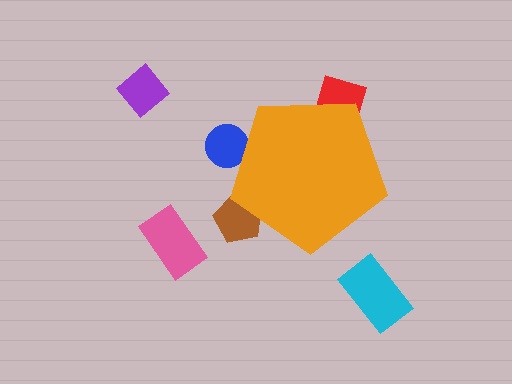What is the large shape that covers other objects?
An orange pentagon.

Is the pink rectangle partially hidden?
No, the pink rectangle is fully visible.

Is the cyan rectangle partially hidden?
No, the cyan rectangle is fully visible.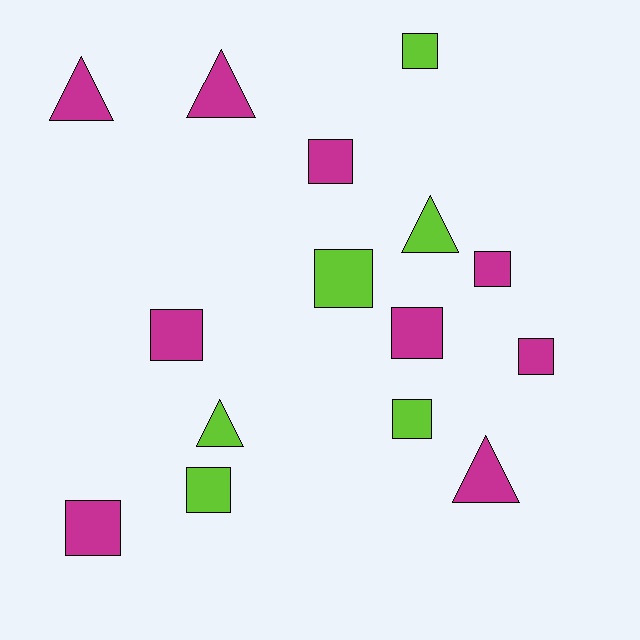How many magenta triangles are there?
There are 3 magenta triangles.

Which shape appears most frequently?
Square, with 10 objects.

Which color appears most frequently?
Magenta, with 9 objects.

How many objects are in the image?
There are 15 objects.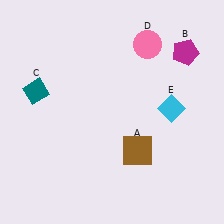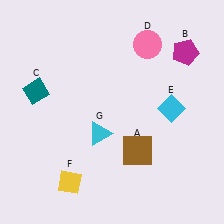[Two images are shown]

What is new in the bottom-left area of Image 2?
A cyan triangle (G) was added in the bottom-left area of Image 2.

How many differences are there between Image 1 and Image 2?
There are 2 differences between the two images.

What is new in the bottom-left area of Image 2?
A yellow diamond (F) was added in the bottom-left area of Image 2.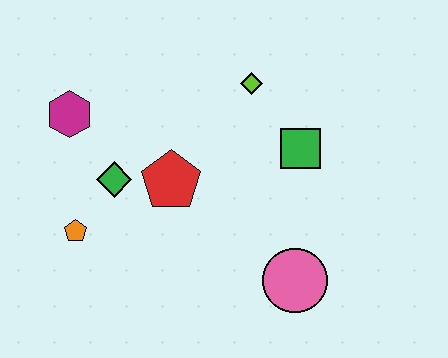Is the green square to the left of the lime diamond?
No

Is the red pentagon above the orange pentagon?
Yes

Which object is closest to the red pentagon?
The green diamond is closest to the red pentagon.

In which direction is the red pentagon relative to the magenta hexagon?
The red pentagon is to the right of the magenta hexagon.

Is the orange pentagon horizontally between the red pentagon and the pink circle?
No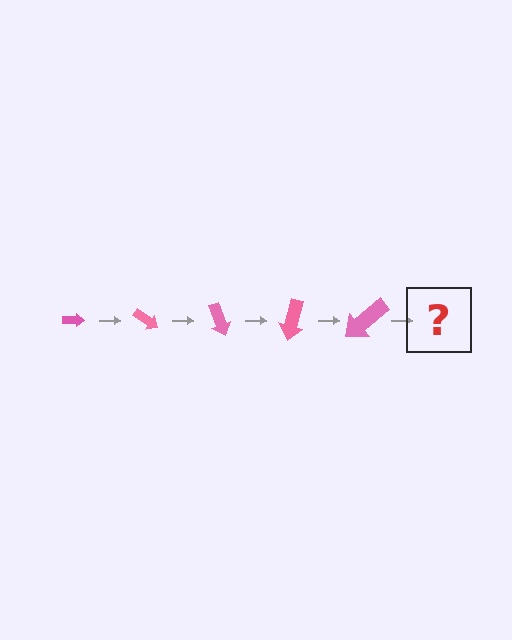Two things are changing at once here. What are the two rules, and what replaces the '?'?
The two rules are that the arrow grows larger each step and it rotates 35 degrees each step. The '?' should be an arrow, larger than the previous one and rotated 175 degrees from the start.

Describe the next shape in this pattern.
It should be an arrow, larger than the previous one and rotated 175 degrees from the start.